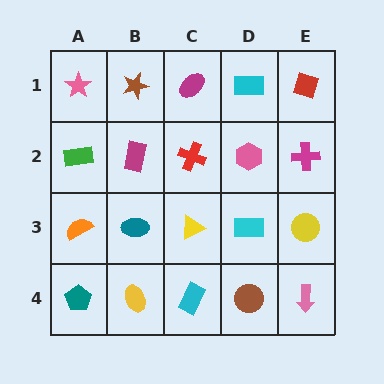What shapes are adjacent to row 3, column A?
A green rectangle (row 2, column A), a teal pentagon (row 4, column A), a teal ellipse (row 3, column B).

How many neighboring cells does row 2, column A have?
3.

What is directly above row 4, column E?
A yellow circle.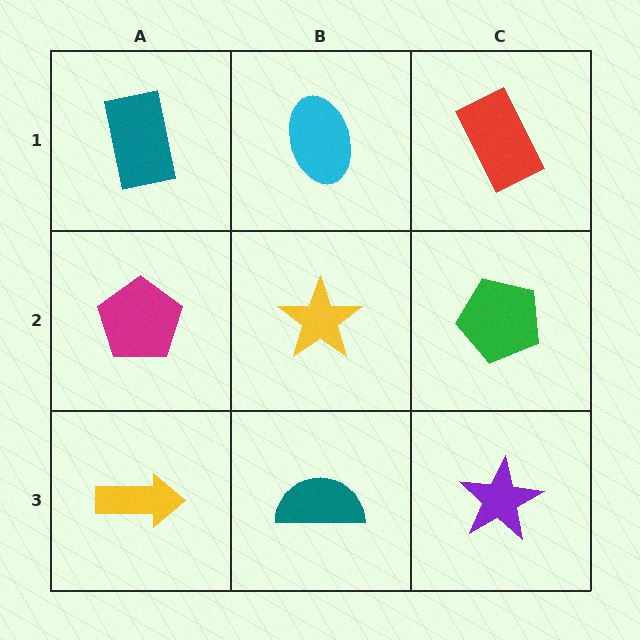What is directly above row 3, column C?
A green pentagon.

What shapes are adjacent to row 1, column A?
A magenta pentagon (row 2, column A), a cyan ellipse (row 1, column B).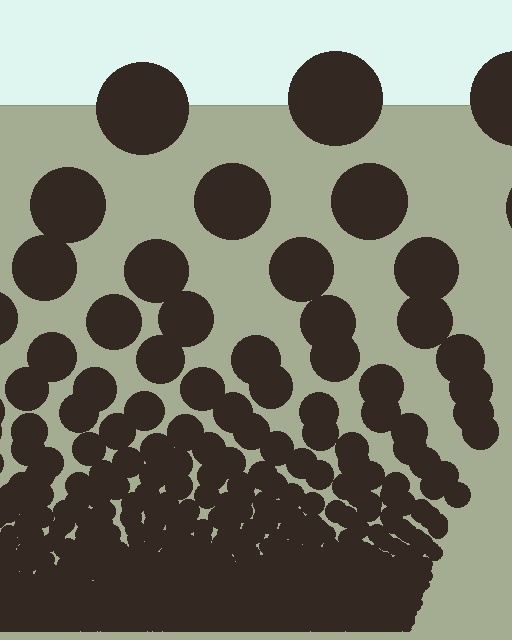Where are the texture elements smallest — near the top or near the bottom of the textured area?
Near the bottom.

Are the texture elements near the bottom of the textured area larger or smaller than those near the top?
Smaller. The gradient is inverted — elements near the bottom are smaller and denser.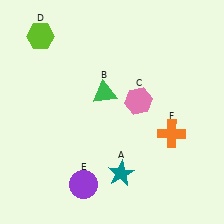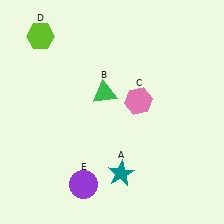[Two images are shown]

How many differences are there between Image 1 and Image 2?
There is 1 difference between the two images.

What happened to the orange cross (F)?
The orange cross (F) was removed in Image 2. It was in the bottom-right area of Image 1.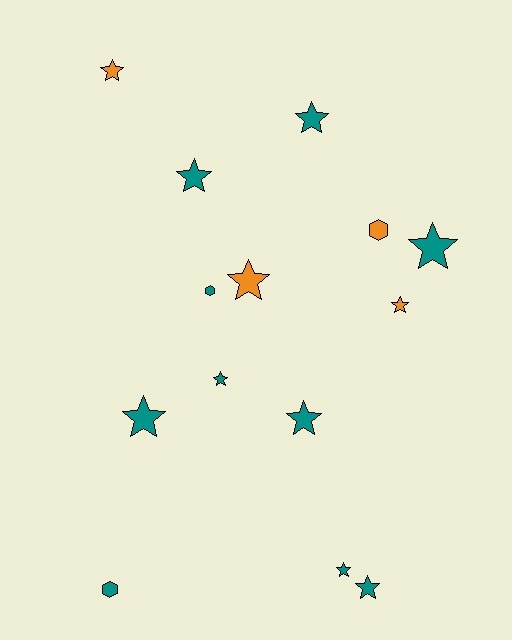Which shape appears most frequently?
Star, with 11 objects.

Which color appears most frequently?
Teal, with 10 objects.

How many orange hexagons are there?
There is 1 orange hexagon.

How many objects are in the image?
There are 14 objects.